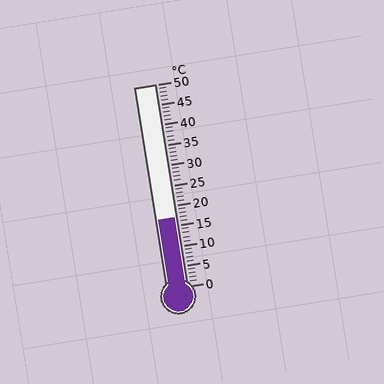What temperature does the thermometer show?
The thermometer shows approximately 17°C.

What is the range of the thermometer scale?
The thermometer scale ranges from 0°C to 50°C.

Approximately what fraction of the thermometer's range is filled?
The thermometer is filled to approximately 35% of its range.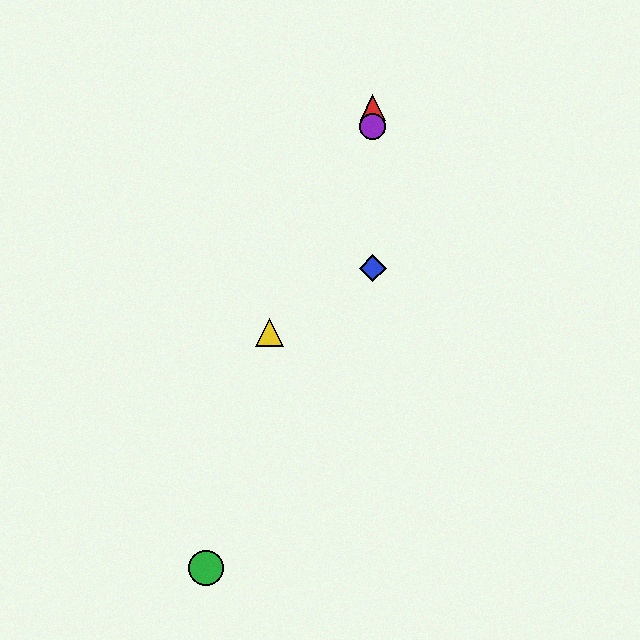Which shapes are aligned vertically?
The red triangle, the blue diamond, the purple circle are aligned vertically.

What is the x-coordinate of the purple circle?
The purple circle is at x≈373.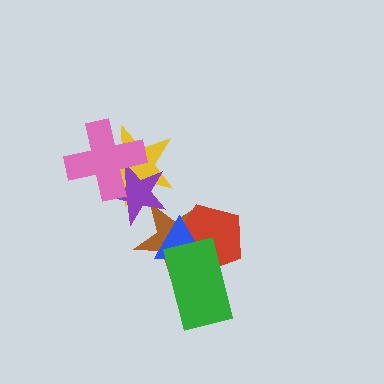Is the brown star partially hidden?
Yes, it is partially covered by another shape.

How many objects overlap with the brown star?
4 objects overlap with the brown star.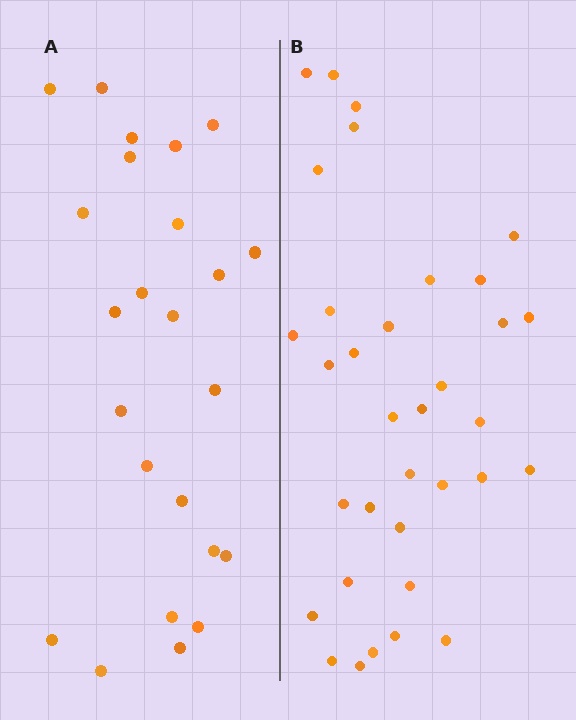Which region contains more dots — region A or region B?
Region B (the right region) has more dots.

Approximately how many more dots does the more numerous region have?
Region B has roughly 10 or so more dots than region A.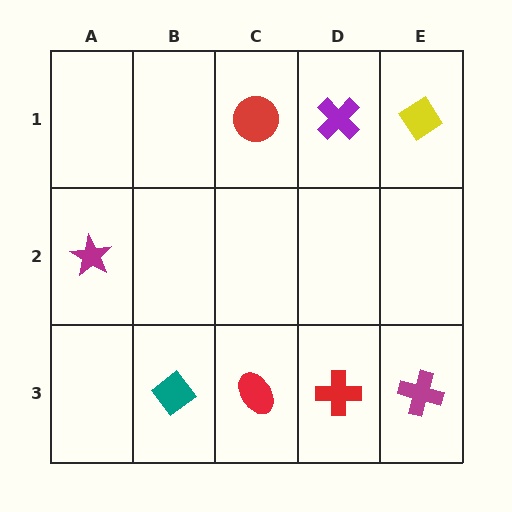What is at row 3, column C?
A red ellipse.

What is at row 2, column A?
A magenta star.